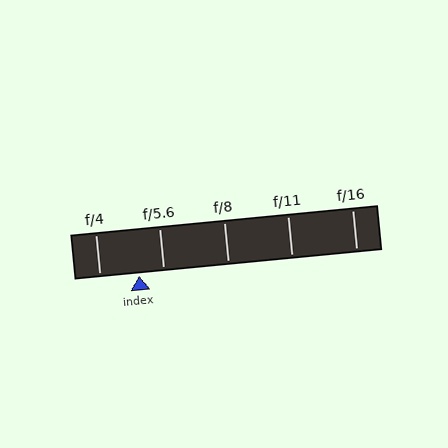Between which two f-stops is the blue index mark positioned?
The index mark is between f/4 and f/5.6.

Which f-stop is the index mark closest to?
The index mark is closest to f/5.6.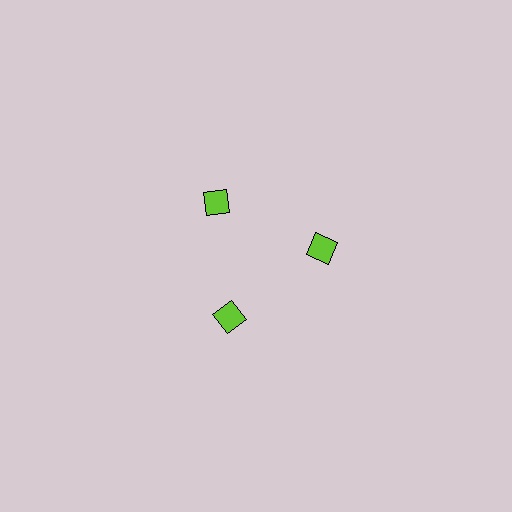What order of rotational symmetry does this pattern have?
This pattern has 3-fold rotational symmetry.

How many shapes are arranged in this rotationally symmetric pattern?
There are 3 shapes, arranged in 3 groups of 1.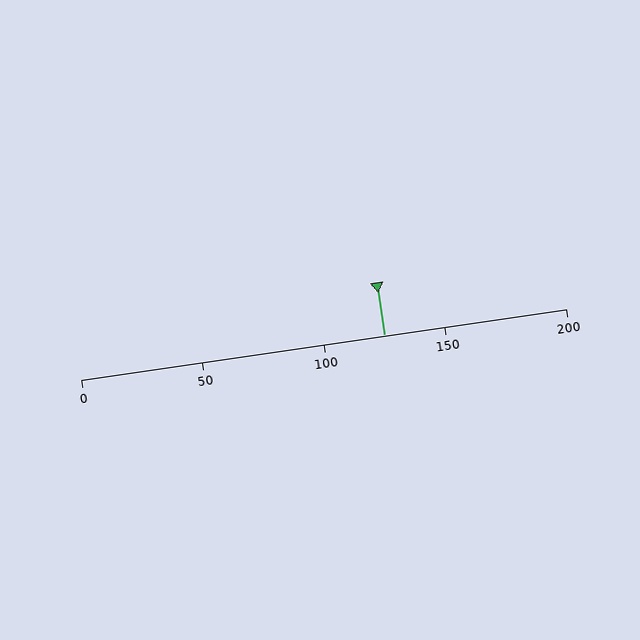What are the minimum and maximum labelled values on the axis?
The axis runs from 0 to 200.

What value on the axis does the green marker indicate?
The marker indicates approximately 125.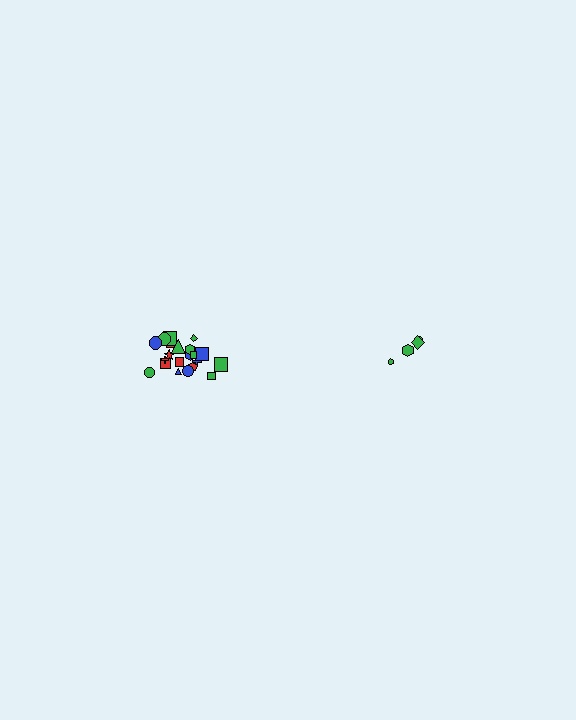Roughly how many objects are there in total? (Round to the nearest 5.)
Roughly 25 objects in total.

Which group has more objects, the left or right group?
The left group.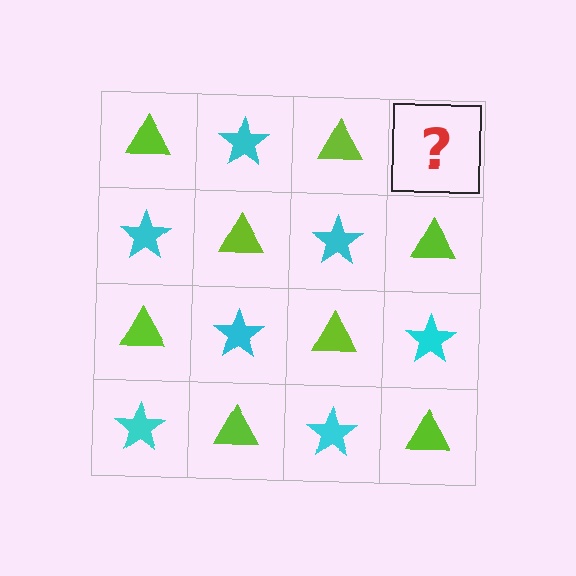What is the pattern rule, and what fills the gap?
The rule is that it alternates lime triangle and cyan star in a checkerboard pattern. The gap should be filled with a cyan star.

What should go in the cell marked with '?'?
The missing cell should contain a cyan star.